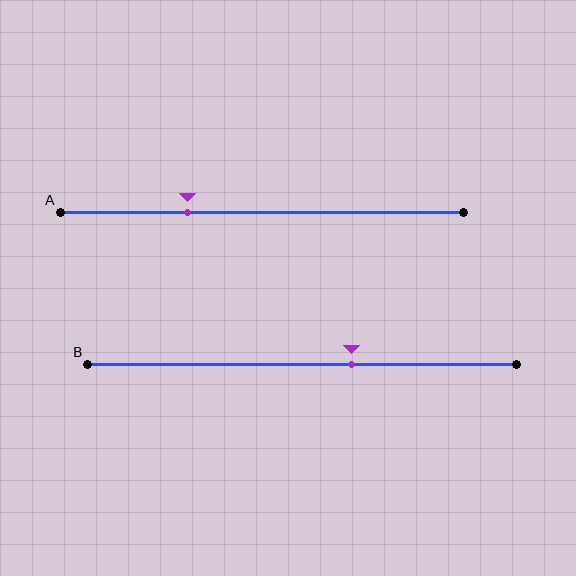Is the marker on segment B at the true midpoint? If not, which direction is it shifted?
No, the marker on segment B is shifted to the right by about 12% of the segment length.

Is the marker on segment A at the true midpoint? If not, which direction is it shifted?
No, the marker on segment A is shifted to the left by about 18% of the segment length.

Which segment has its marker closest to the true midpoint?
Segment B has its marker closest to the true midpoint.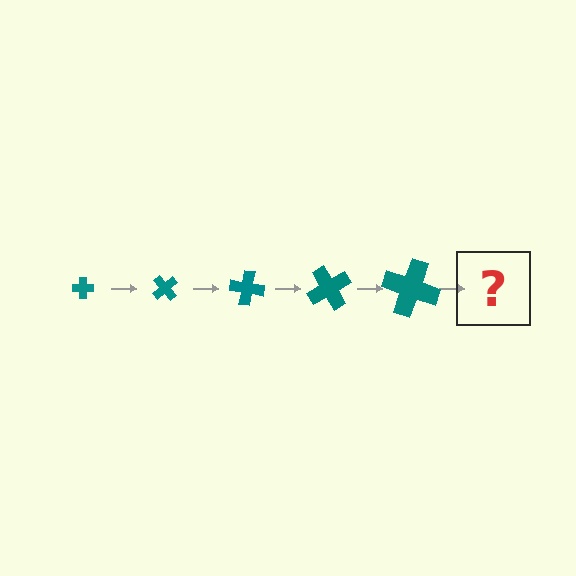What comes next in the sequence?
The next element should be a cross, larger than the previous one and rotated 250 degrees from the start.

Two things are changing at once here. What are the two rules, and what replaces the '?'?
The two rules are that the cross grows larger each step and it rotates 50 degrees each step. The '?' should be a cross, larger than the previous one and rotated 250 degrees from the start.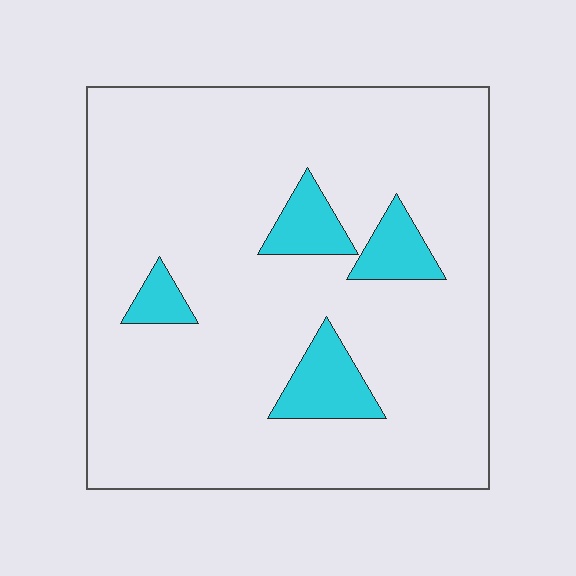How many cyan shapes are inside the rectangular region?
4.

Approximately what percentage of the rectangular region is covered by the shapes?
Approximately 10%.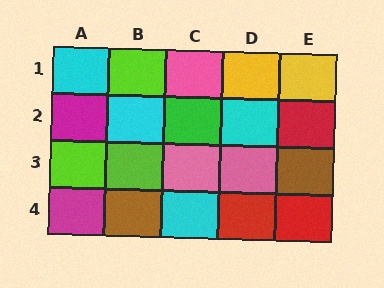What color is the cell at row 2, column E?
Red.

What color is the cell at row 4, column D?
Red.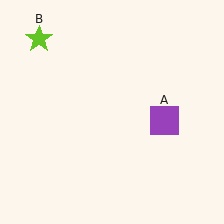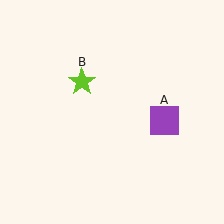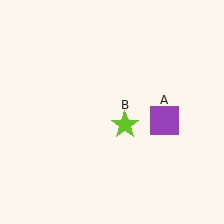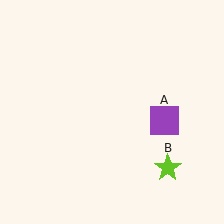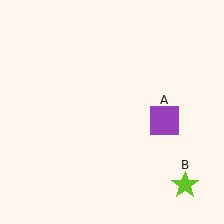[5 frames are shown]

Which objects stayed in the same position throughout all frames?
Purple square (object A) remained stationary.